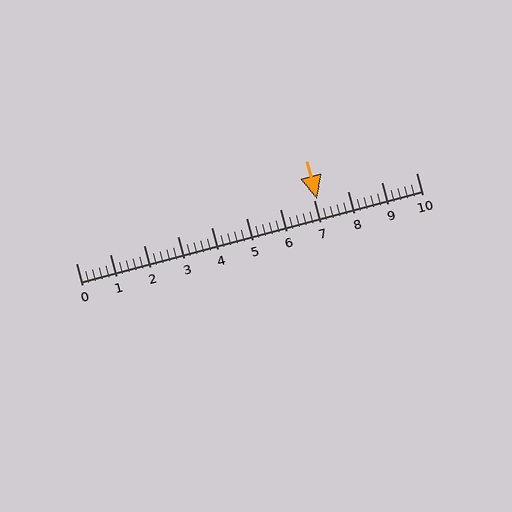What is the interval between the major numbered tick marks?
The major tick marks are spaced 1 units apart.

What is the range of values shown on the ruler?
The ruler shows values from 0 to 10.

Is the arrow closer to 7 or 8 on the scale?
The arrow is closer to 7.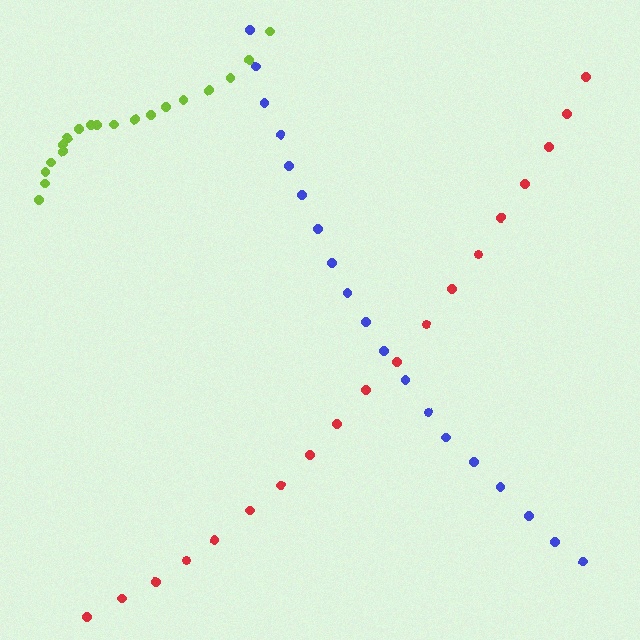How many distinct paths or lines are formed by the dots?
There are 3 distinct paths.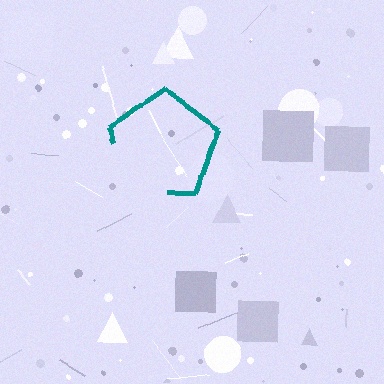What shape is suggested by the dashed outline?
The dashed outline suggests a pentagon.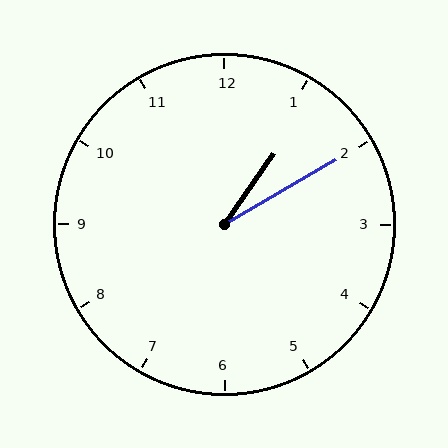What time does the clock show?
1:10.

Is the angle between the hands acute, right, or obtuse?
It is acute.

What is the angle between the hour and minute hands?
Approximately 25 degrees.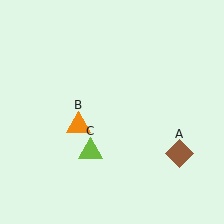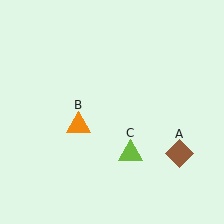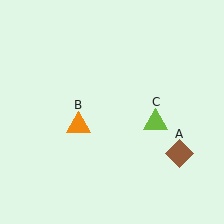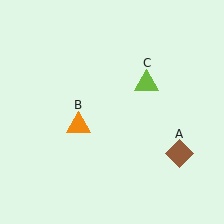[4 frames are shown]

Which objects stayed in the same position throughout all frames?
Brown diamond (object A) and orange triangle (object B) remained stationary.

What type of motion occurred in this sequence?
The lime triangle (object C) rotated counterclockwise around the center of the scene.